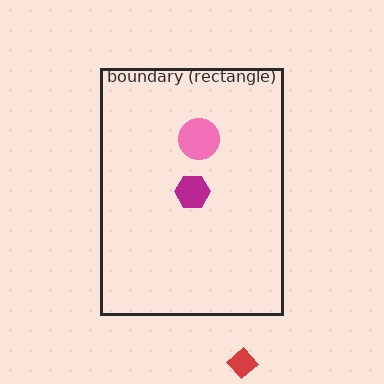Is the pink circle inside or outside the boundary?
Inside.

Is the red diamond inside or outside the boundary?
Outside.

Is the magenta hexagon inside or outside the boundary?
Inside.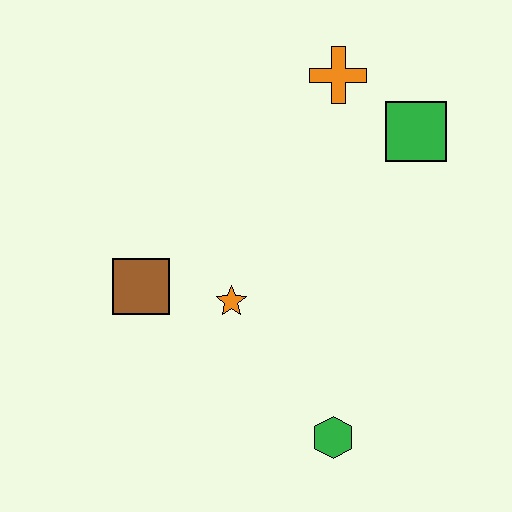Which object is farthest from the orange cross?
The green hexagon is farthest from the orange cross.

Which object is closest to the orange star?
The brown square is closest to the orange star.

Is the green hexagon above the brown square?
No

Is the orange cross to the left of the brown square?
No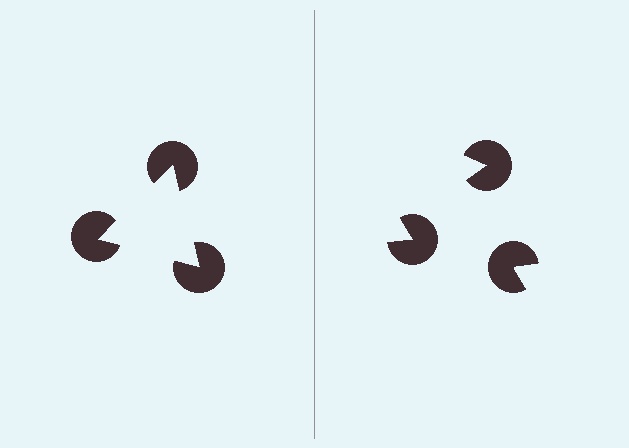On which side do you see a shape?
An illusory triangle appears on the left side. On the right side the wedge cuts are rotated, so no coherent shape forms.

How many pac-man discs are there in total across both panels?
6 — 3 on each side.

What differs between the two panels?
The pac-man discs are positioned identically on both sides; only the wedge orientations differ. On the left they align to a triangle; on the right they are misaligned.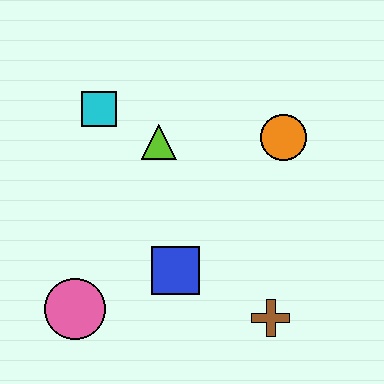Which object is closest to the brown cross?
The blue square is closest to the brown cross.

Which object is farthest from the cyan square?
The brown cross is farthest from the cyan square.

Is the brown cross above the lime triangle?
No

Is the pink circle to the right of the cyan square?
No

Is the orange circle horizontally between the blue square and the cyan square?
No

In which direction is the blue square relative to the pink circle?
The blue square is to the right of the pink circle.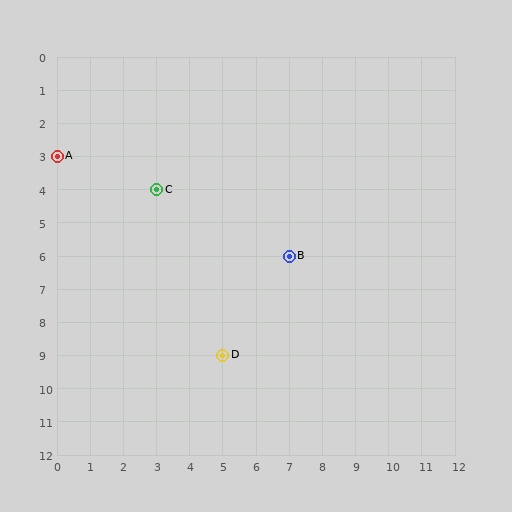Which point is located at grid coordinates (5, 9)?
Point D is at (5, 9).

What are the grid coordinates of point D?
Point D is at grid coordinates (5, 9).